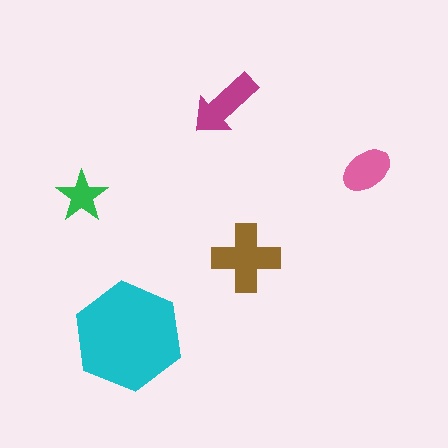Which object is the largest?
The cyan hexagon.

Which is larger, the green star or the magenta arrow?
The magenta arrow.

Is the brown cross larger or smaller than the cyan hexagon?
Smaller.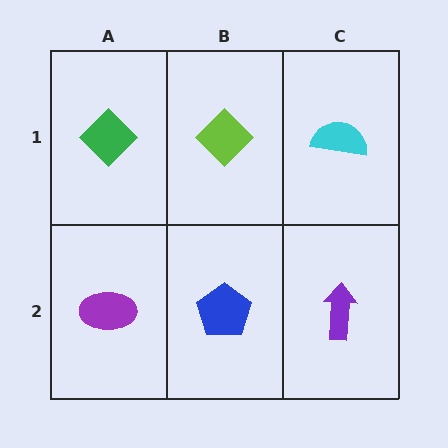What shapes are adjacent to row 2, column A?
A green diamond (row 1, column A), a blue pentagon (row 2, column B).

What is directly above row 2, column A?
A green diamond.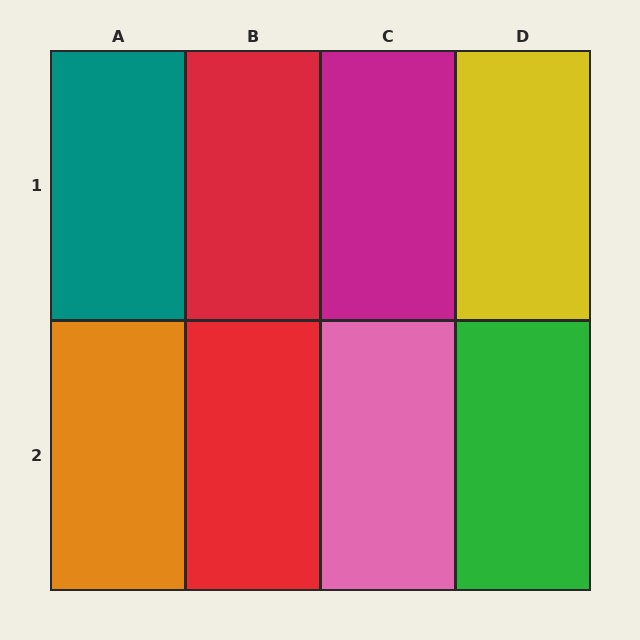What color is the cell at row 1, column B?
Red.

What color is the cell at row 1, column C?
Magenta.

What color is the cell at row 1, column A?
Teal.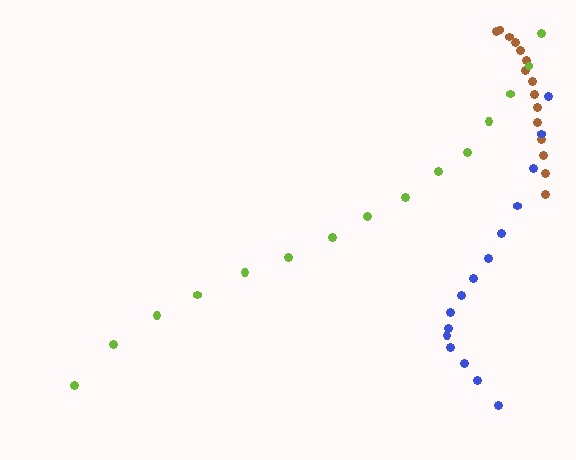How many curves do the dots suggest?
There are 3 distinct paths.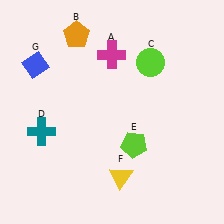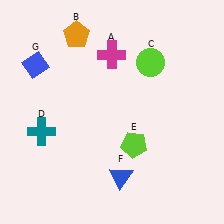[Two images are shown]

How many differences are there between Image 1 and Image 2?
There is 1 difference between the two images.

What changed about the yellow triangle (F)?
In Image 1, F is yellow. In Image 2, it changed to blue.